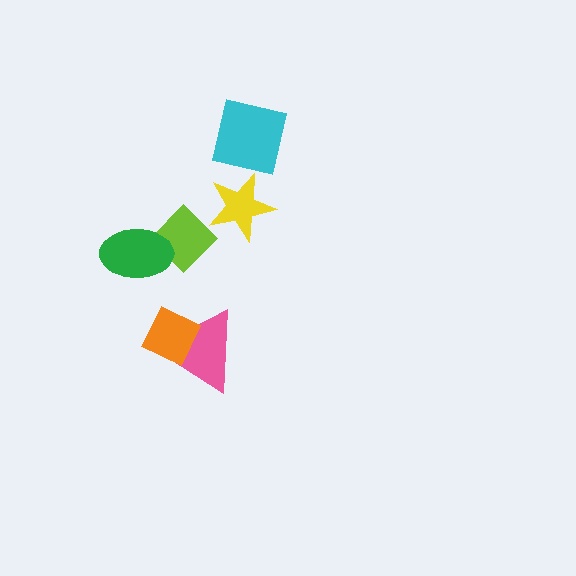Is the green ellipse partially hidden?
No, no other shape covers it.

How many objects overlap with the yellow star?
0 objects overlap with the yellow star.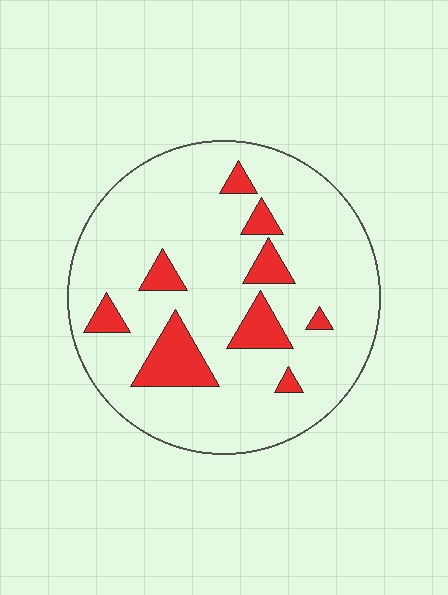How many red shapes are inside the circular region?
9.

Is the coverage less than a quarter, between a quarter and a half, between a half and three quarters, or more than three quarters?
Less than a quarter.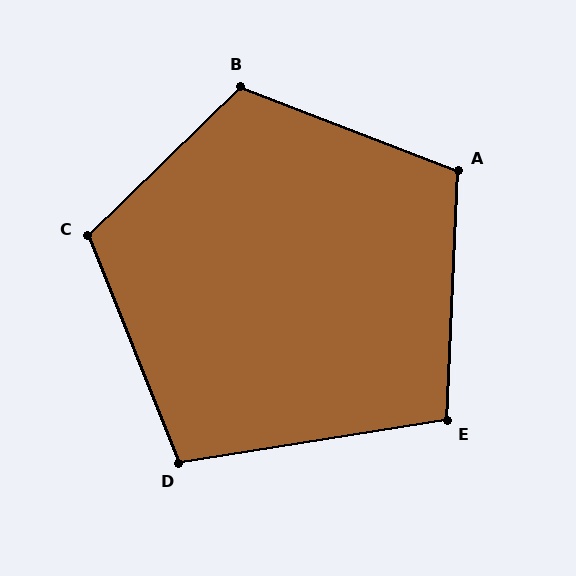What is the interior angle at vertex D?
Approximately 103 degrees (obtuse).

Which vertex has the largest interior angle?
B, at approximately 115 degrees.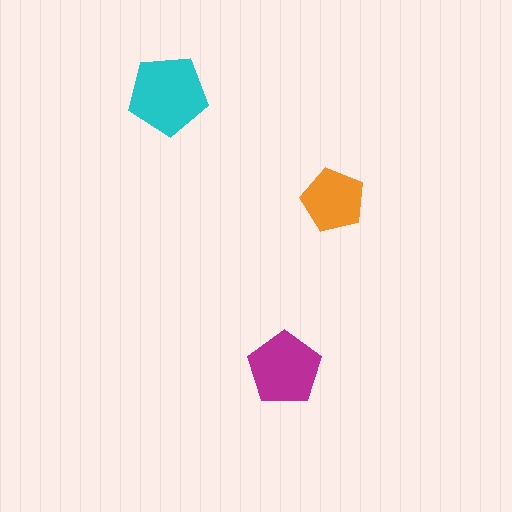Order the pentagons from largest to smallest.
the cyan one, the magenta one, the orange one.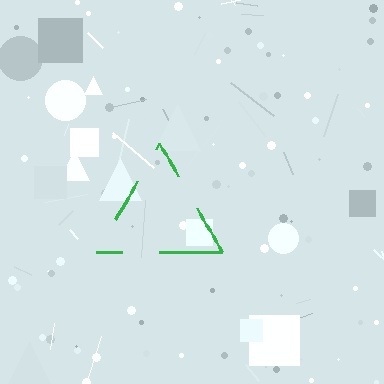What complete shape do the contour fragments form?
The contour fragments form a triangle.